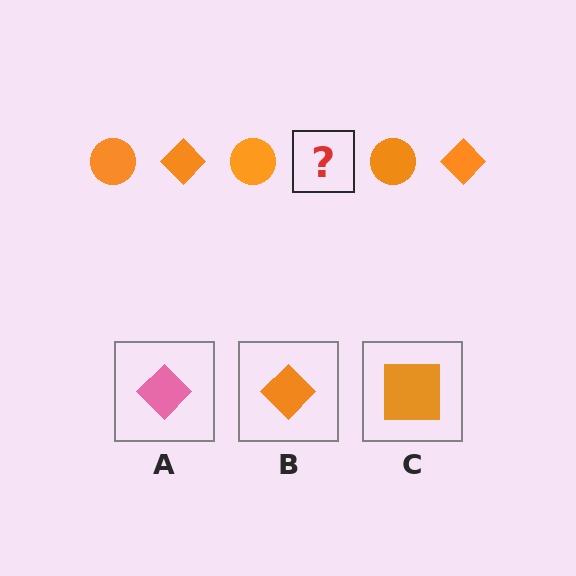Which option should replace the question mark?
Option B.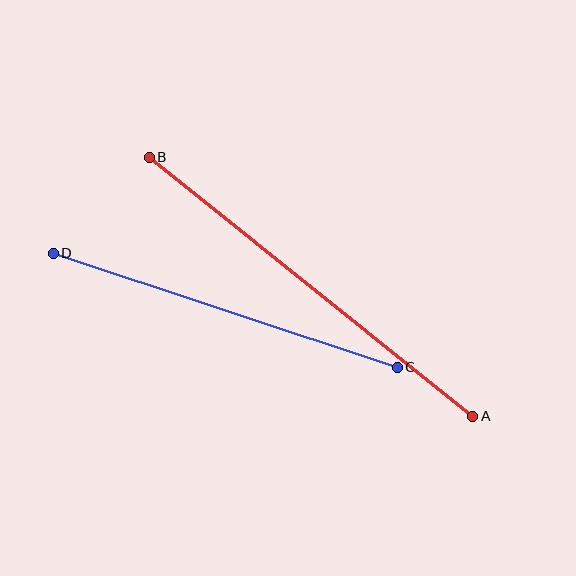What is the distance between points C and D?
The distance is approximately 362 pixels.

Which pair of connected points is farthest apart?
Points A and B are farthest apart.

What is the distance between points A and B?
The distance is approximately 414 pixels.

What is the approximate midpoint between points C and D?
The midpoint is at approximately (225, 310) pixels.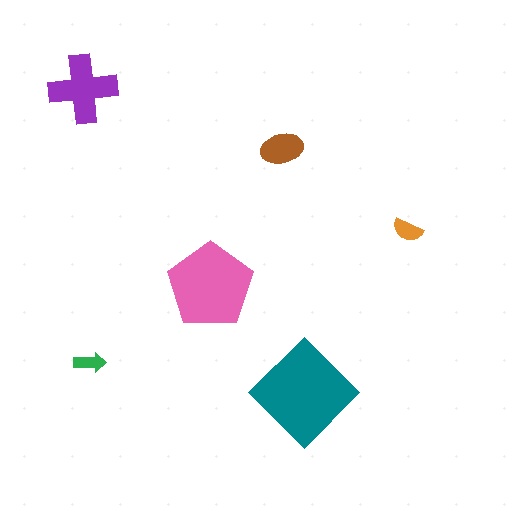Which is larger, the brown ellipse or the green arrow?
The brown ellipse.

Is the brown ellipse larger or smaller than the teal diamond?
Smaller.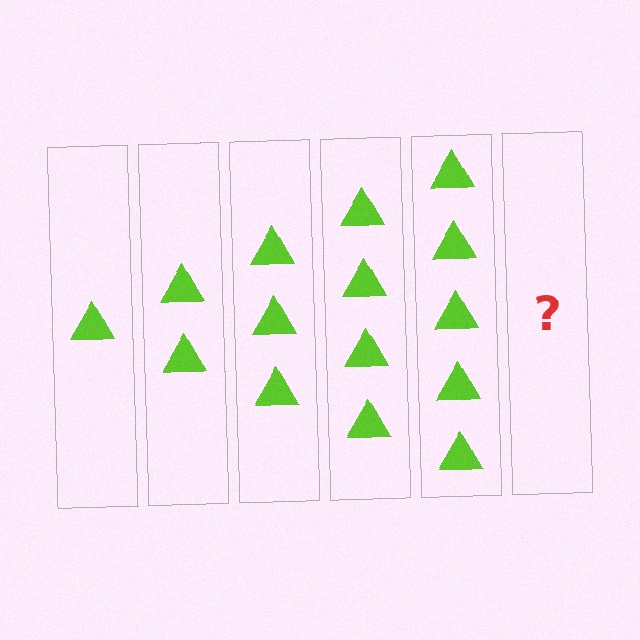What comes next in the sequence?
The next element should be 6 triangles.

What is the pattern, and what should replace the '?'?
The pattern is that each step adds one more triangle. The '?' should be 6 triangles.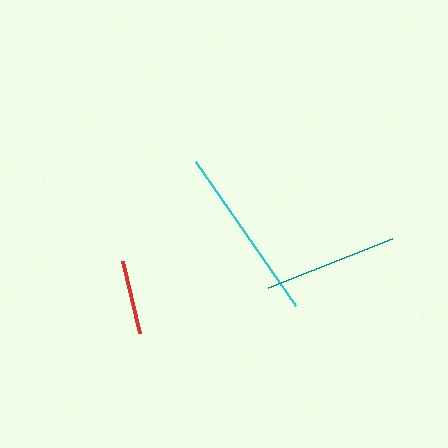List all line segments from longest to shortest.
From longest to shortest: cyan, teal, red.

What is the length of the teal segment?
The teal segment is approximately 134 pixels long.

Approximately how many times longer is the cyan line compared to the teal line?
The cyan line is approximately 1.3 times the length of the teal line.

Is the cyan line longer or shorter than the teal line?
The cyan line is longer than the teal line.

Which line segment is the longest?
The cyan line is the longest at approximately 175 pixels.